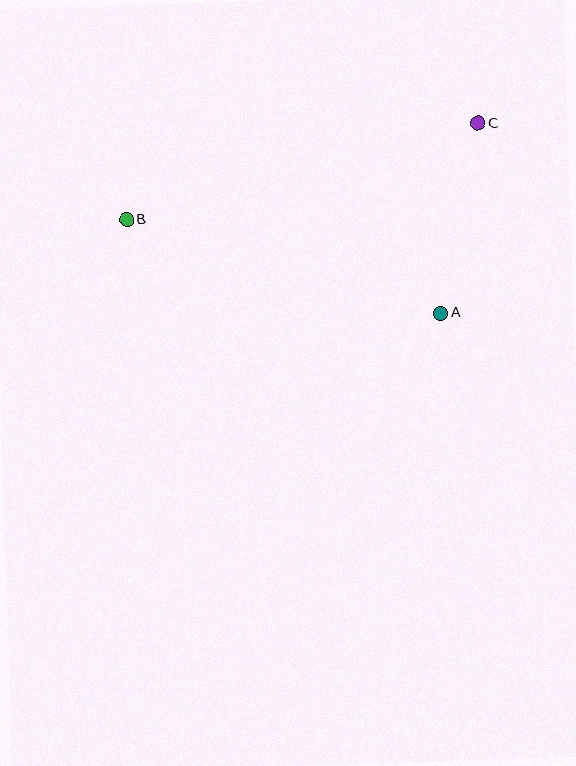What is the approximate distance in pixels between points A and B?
The distance between A and B is approximately 328 pixels.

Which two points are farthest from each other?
Points B and C are farthest from each other.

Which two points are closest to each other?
Points A and C are closest to each other.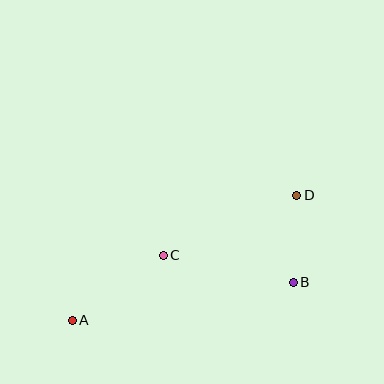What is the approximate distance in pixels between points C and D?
The distance between C and D is approximately 147 pixels.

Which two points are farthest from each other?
Points A and D are farthest from each other.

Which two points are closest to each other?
Points B and D are closest to each other.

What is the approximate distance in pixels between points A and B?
The distance between A and B is approximately 224 pixels.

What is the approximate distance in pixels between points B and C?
The distance between B and C is approximately 133 pixels.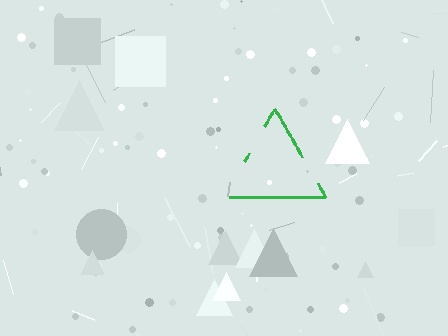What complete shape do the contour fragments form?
The contour fragments form a triangle.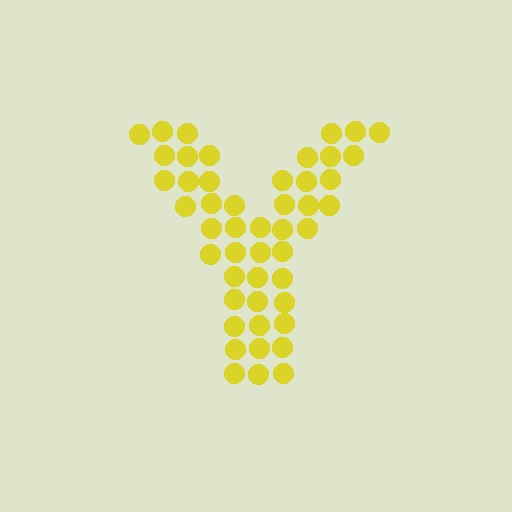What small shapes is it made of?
It is made of small circles.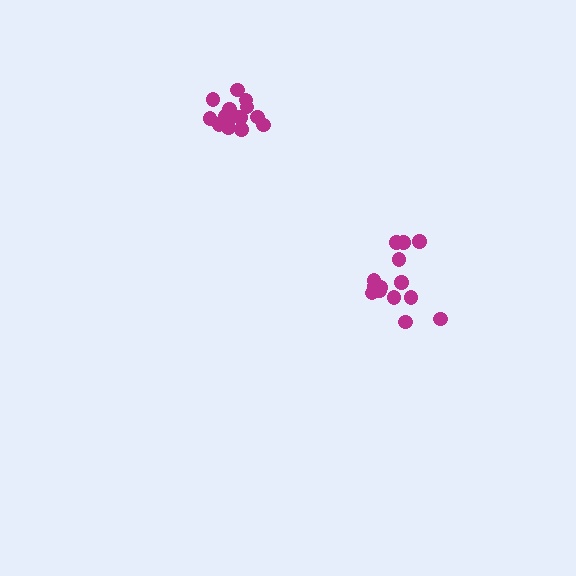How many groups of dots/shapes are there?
There are 2 groups.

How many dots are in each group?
Group 1: 15 dots, Group 2: 14 dots (29 total).